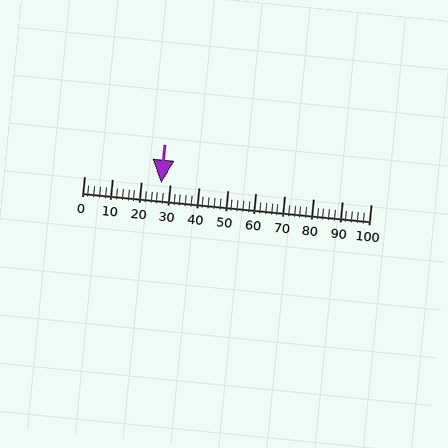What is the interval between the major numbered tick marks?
The major tick marks are spaced 10 units apart.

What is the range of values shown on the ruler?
The ruler shows values from 0 to 100.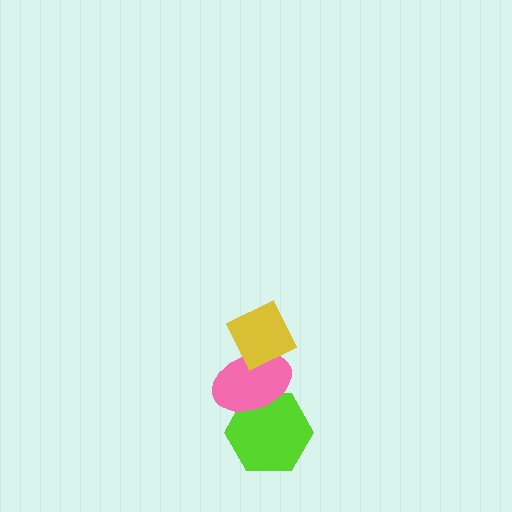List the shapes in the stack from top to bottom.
From top to bottom: the yellow diamond, the pink ellipse, the lime hexagon.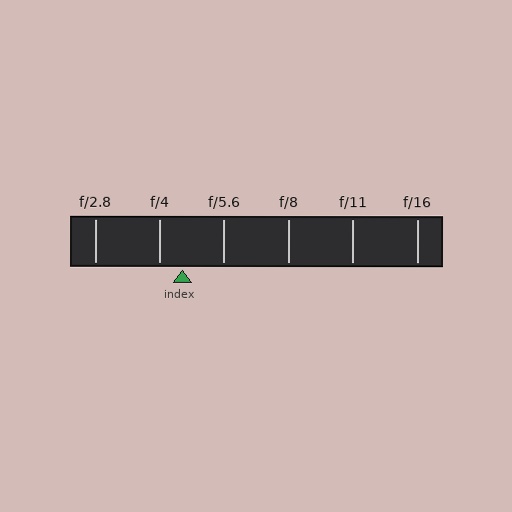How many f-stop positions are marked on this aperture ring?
There are 6 f-stop positions marked.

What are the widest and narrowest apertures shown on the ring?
The widest aperture shown is f/2.8 and the narrowest is f/16.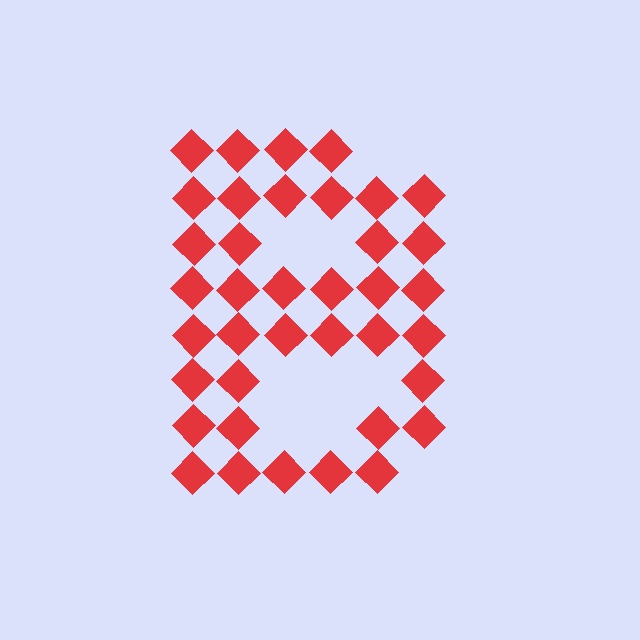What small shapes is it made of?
It is made of small diamonds.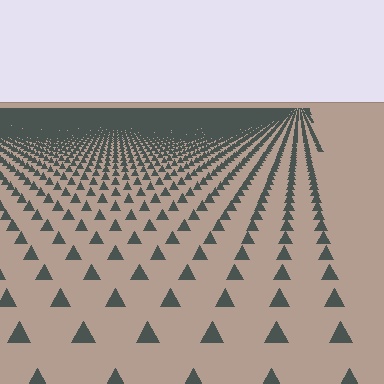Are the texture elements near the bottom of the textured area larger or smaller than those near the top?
Larger. Near the bottom, elements are closer to the viewer and appear at a bigger on-screen size.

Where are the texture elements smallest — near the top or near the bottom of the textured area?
Near the top.